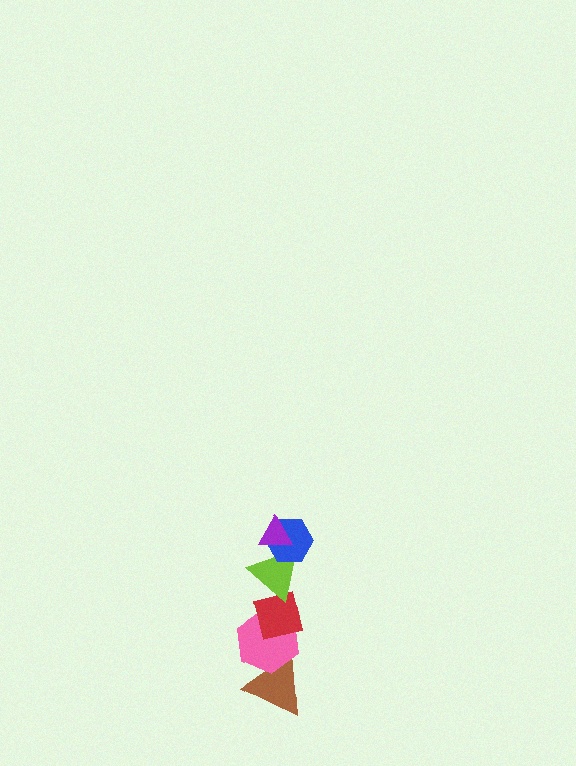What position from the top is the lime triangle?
The lime triangle is 3rd from the top.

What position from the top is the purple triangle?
The purple triangle is 1st from the top.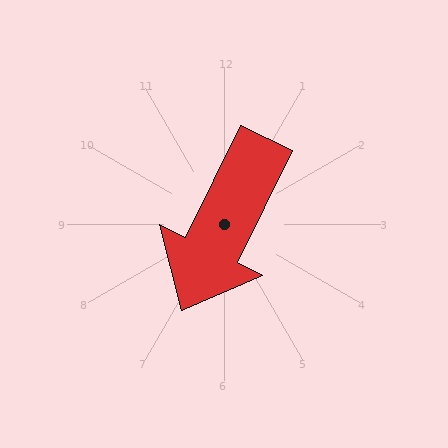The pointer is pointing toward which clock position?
Roughly 7 o'clock.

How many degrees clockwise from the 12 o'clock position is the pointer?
Approximately 206 degrees.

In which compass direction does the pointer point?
Southwest.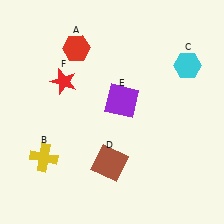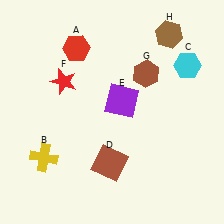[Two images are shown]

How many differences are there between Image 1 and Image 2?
There are 2 differences between the two images.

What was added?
A brown hexagon (G), a brown hexagon (H) were added in Image 2.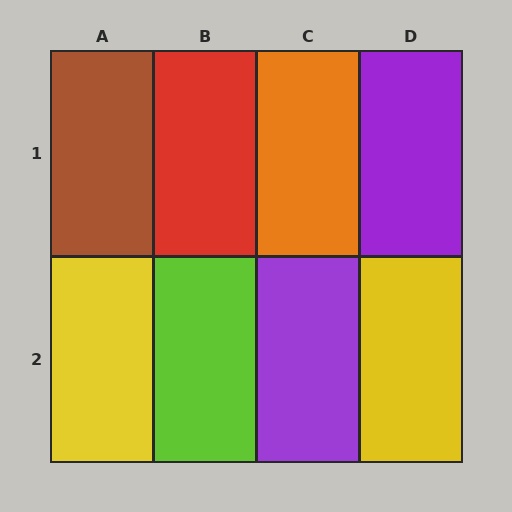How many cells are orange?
1 cell is orange.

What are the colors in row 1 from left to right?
Brown, red, orange, purple.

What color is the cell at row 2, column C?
Purple.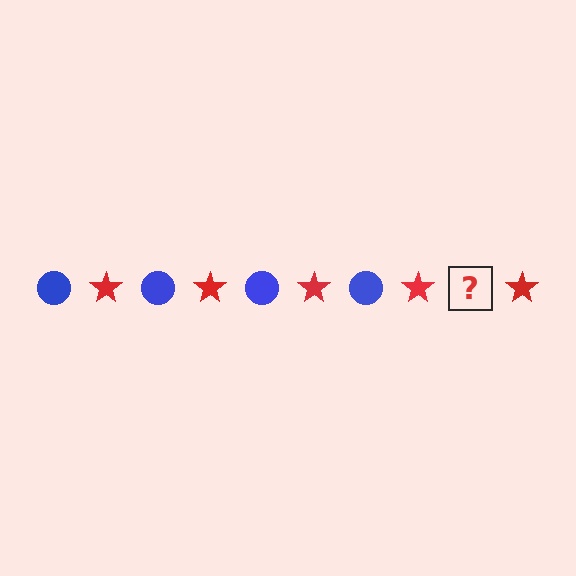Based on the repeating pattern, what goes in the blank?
The blank should be a blue circle.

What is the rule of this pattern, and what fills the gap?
The rule is that the pattern alternates between blue circle and red star. The gap should be filled with a blue circle.